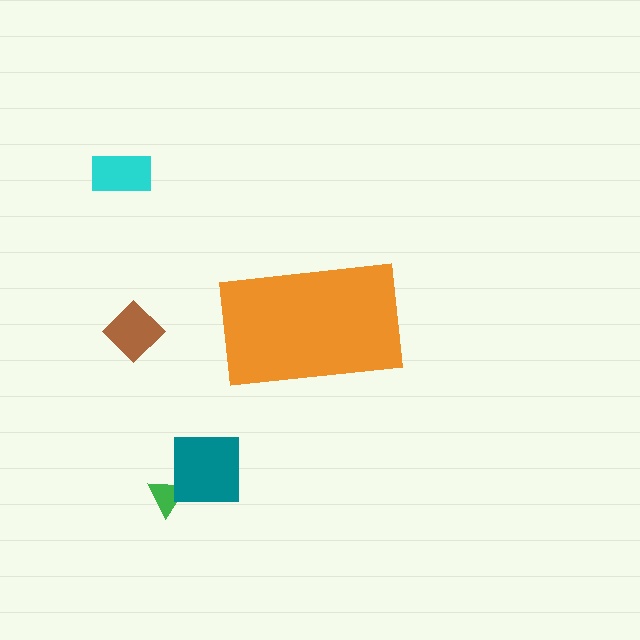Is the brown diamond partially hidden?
No, the brown diamond is fully visible.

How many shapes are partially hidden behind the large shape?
0 shapes are partially hidden.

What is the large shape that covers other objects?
An orange rectangle.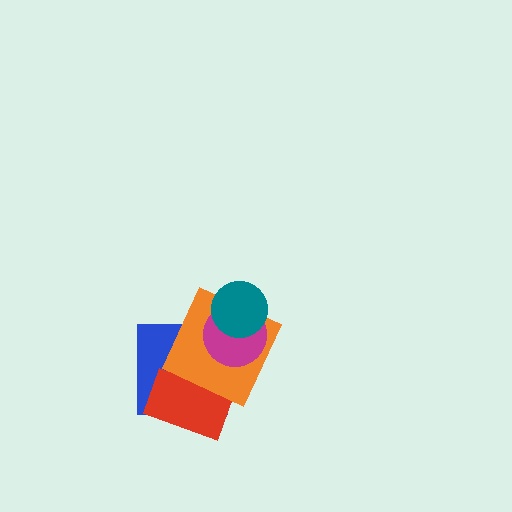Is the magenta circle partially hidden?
Yes, it is partially covered by another shape.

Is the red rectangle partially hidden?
Yes, it is partially covered by another shape.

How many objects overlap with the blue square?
3 objects overlap with the blue square.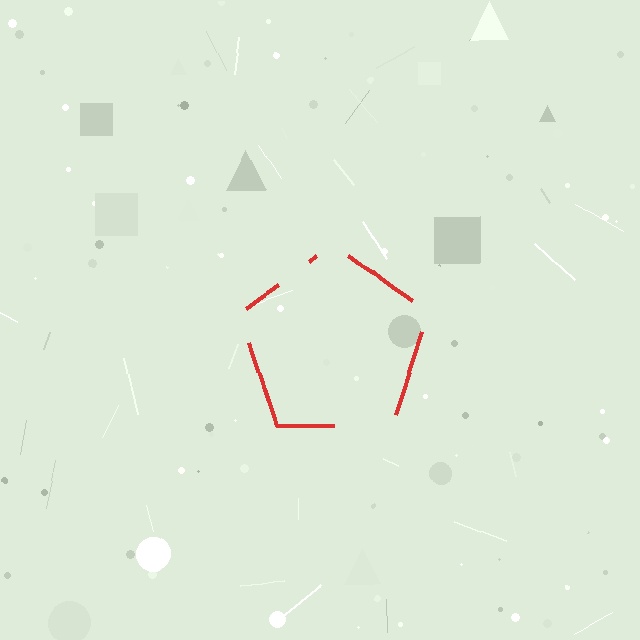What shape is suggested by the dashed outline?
The dashed outline suggests a pentagon.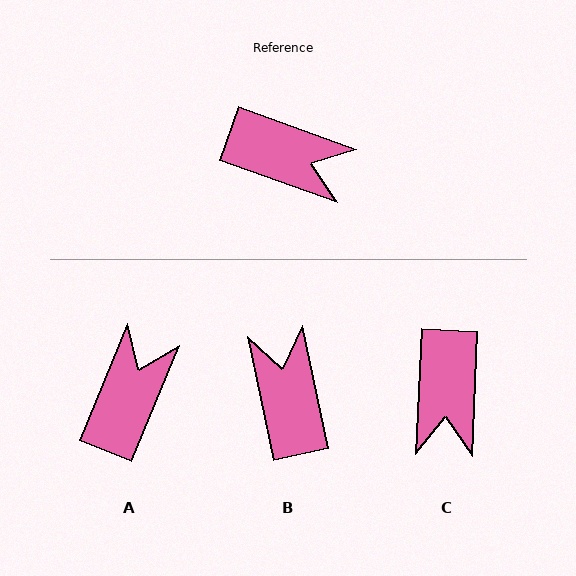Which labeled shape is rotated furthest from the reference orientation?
B, about 121 degrees away.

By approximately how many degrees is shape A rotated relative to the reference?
Approximately 87 degrees counter-clockwise.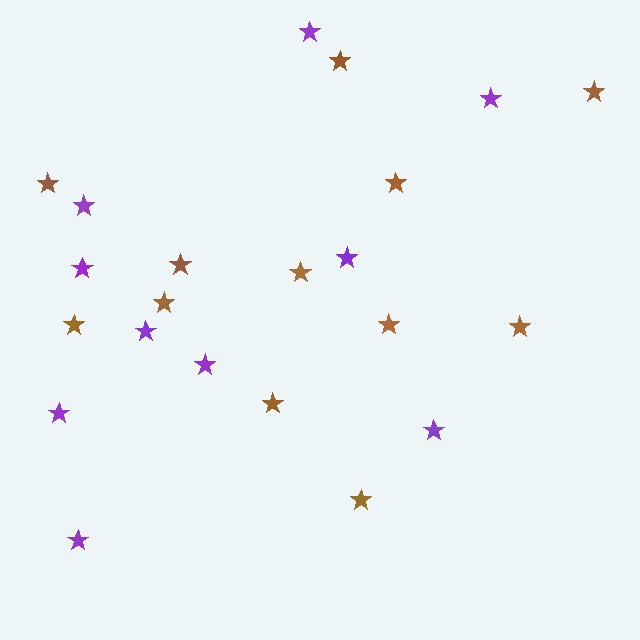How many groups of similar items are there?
There are 2 groups: one group of purple stars (10) and one group of brown stars (12).